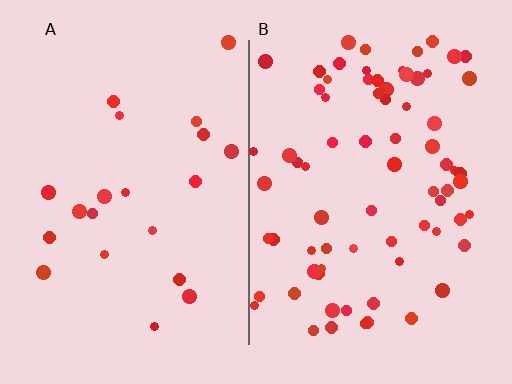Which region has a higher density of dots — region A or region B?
B (the right).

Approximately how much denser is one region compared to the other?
Approximately 3.5× — region B over region A.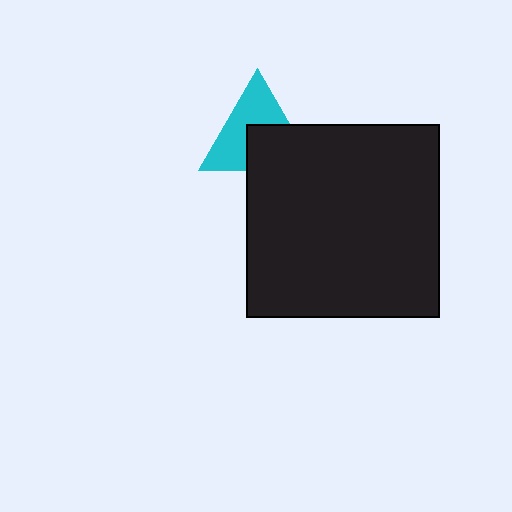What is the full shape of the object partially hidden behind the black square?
The partially hidden object is a cyan triangle.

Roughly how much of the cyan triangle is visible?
About half of it is visible (roughly 55%).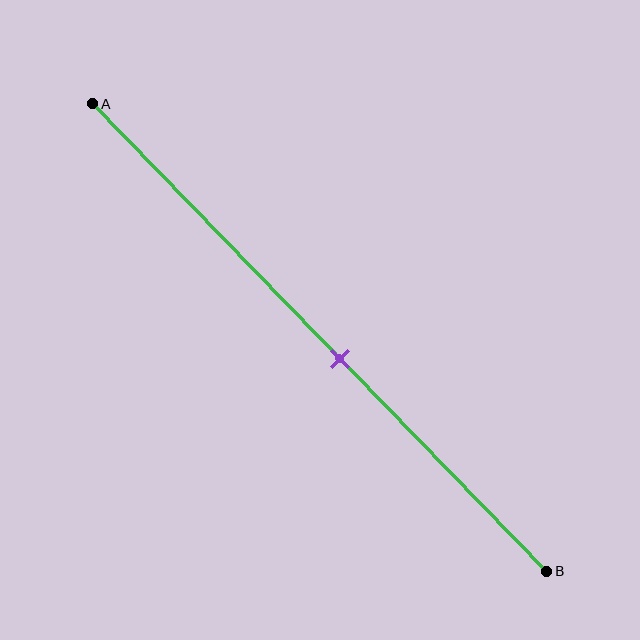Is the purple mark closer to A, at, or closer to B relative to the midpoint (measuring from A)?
The purple mark is closer to point B than the midpoint of segment AB.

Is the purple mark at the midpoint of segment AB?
No, the mark is at about 55% from A, not at the 50% midpoint.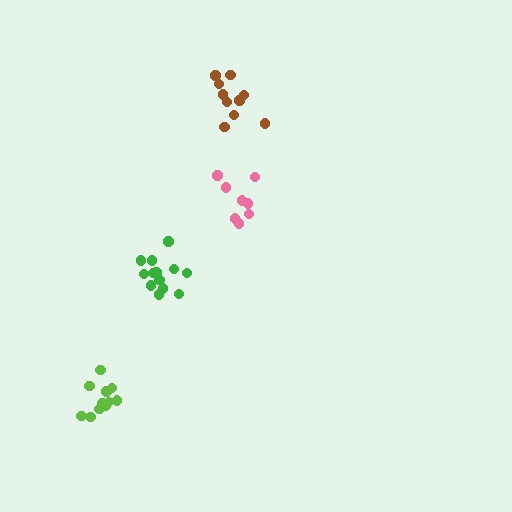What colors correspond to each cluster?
The clusters are colored: pink, lime, brown, green.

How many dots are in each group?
Group 1: 8 dots, Group 2: 11 dots, Group 3: 10 dots, Group 4: 13 dots (42 total).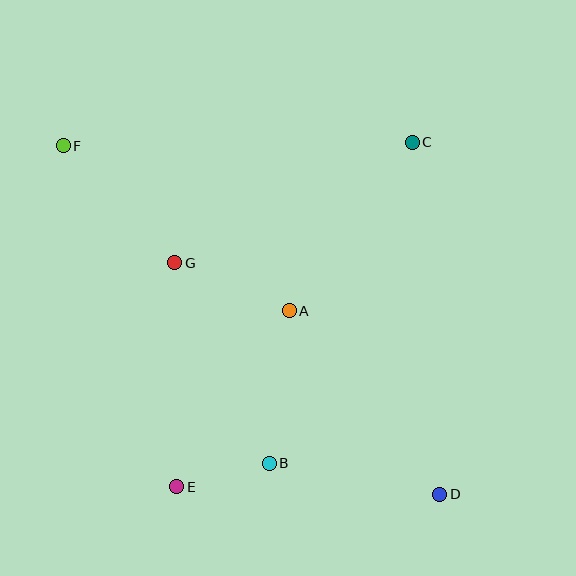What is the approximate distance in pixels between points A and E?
The distance between A and E is approximately 209 pixels.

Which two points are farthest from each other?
Points D and F are farthest from each other.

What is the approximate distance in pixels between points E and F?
The distance between E and F is approximately 360 pixels.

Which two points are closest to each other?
Points B and E are closest to each other.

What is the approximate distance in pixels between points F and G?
The distance between F and G is approximately 162 pixels.